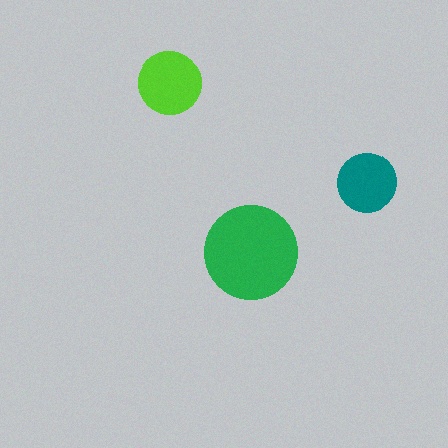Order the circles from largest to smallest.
the green one, the lime one, the teal one.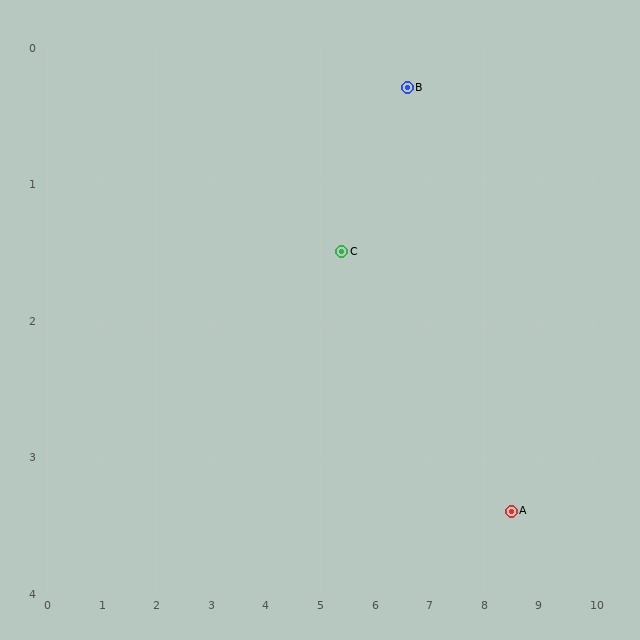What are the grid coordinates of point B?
Point B is at approximately (6.6, 0.3).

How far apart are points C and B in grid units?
Points C and B are about 1.7 grid units apart.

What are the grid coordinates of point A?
Point A is at approximately (8.5, 3.4).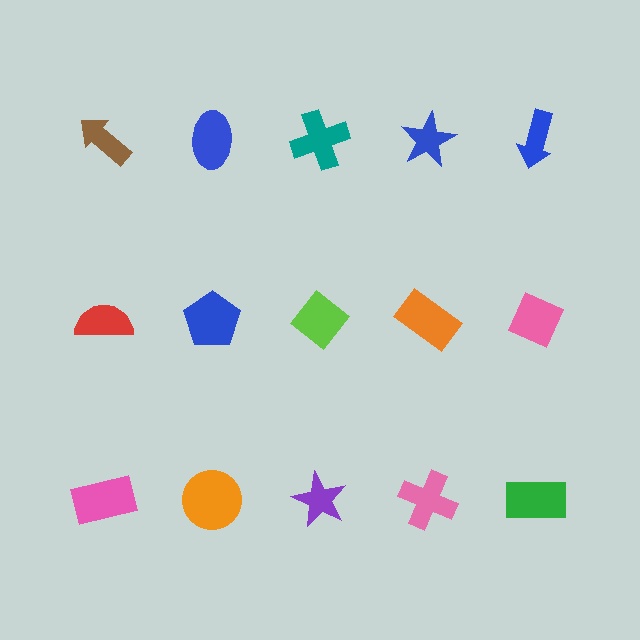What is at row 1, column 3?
A teal cross.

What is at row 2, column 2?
A blue pentagon.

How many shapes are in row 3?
5 shapes.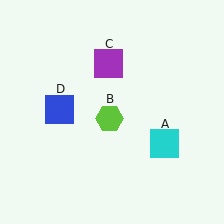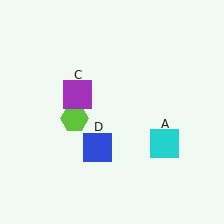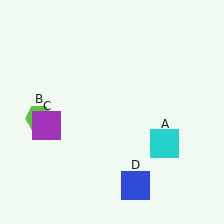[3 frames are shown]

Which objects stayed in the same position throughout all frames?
Cyan square (object A) remained stationary.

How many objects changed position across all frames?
3 objects changed position: lime hexagon (object B), purple square (object C), blue square (object D).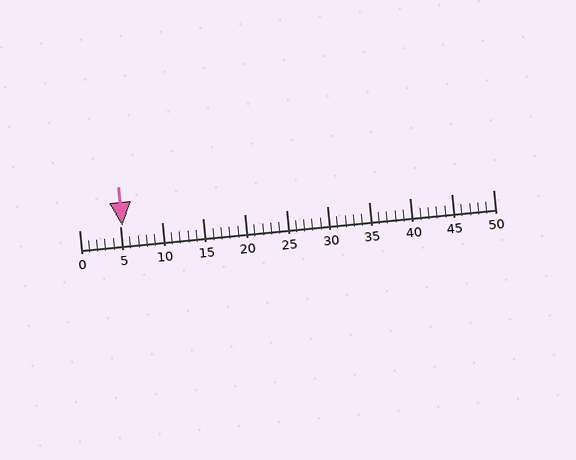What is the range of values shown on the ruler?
The ruler shows values from 0 to 50.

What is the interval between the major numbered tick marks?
The major tick marks are spaced 5 units apart.